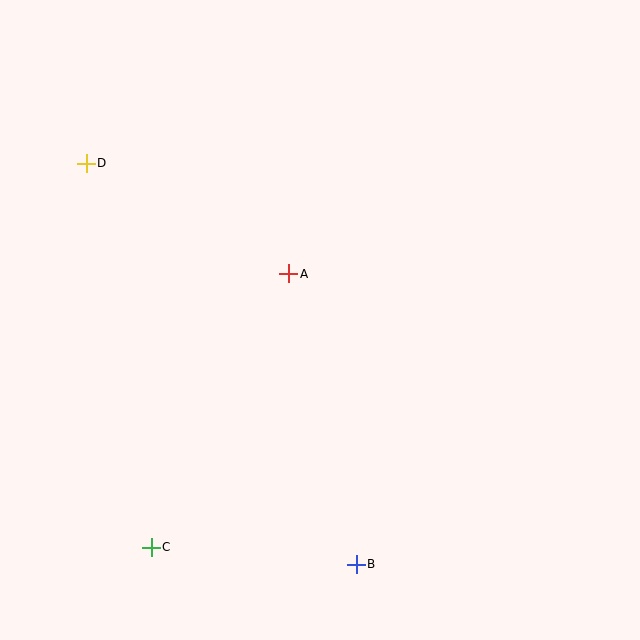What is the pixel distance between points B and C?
The distance between B and C is 206 pixels.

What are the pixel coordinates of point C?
Point C is at (151, 547).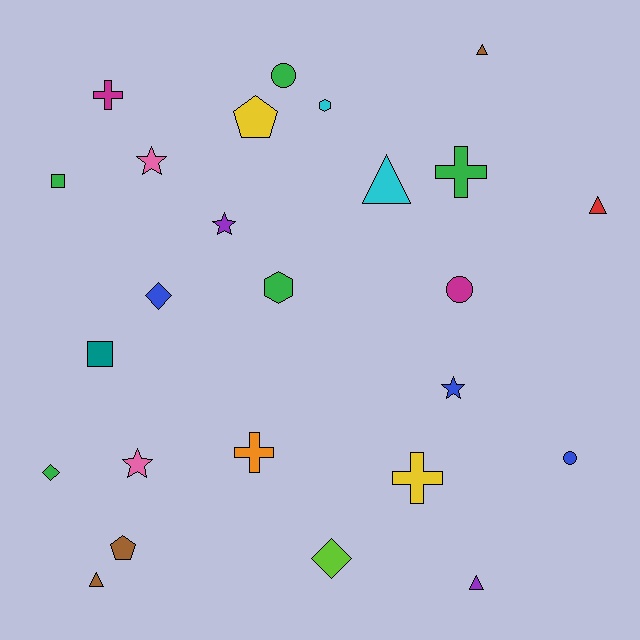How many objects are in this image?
There are 25 objects.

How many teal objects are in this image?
There is 1 teal object.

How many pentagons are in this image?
There are 2 pentagons.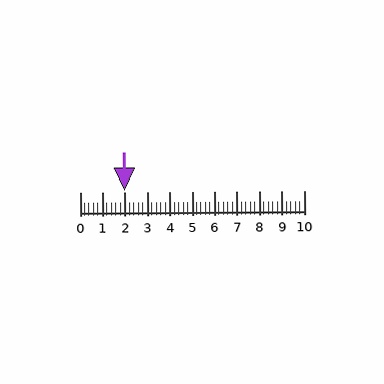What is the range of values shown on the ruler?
The ruler shows values from 0 to 10.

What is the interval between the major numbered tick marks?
The major tick marks are spaced 1 units apart.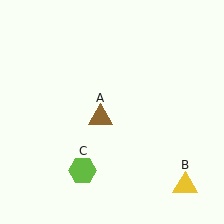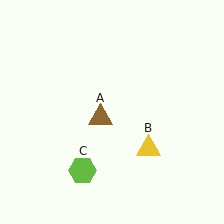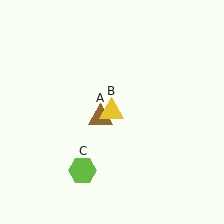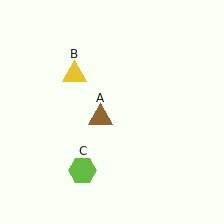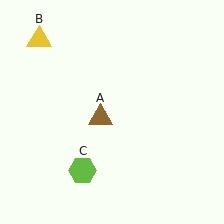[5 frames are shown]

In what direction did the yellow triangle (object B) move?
The yellow triangle (object B) moved up and to the left.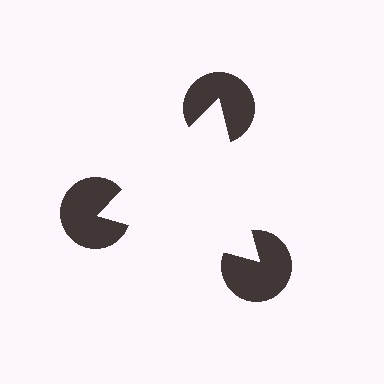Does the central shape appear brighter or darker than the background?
It typically appears slightly brighter than the background, even though no actual brightness change is drawn.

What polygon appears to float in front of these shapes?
An illusory triangle — its edges are inferred from the aligned wedge cuts in the pac-man discs, not physically drawn.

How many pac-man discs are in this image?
There are 3 — one at each vertex of the illusory triangle.